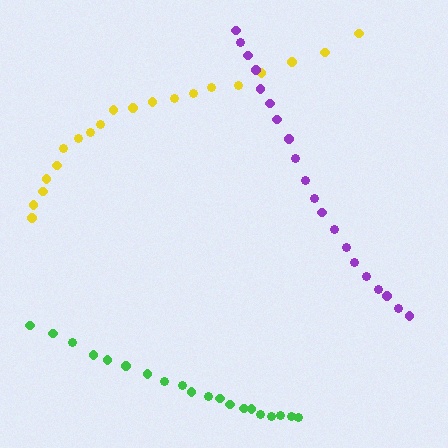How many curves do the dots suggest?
There are 3 distinct paths.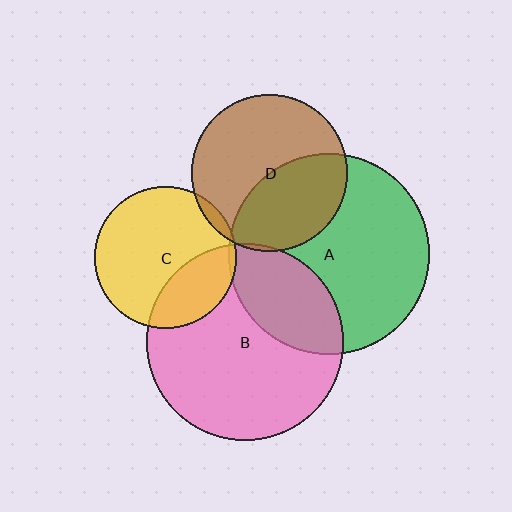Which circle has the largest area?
Circle A (green).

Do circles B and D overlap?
Yes.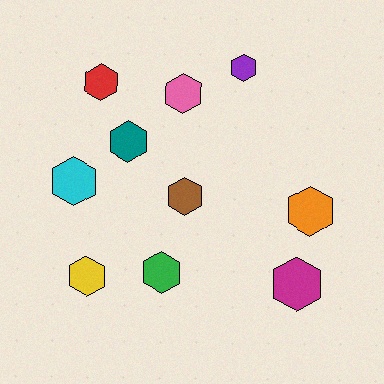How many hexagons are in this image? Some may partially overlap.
There are 10 hexagons.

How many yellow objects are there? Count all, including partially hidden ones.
There is 1 yellow object.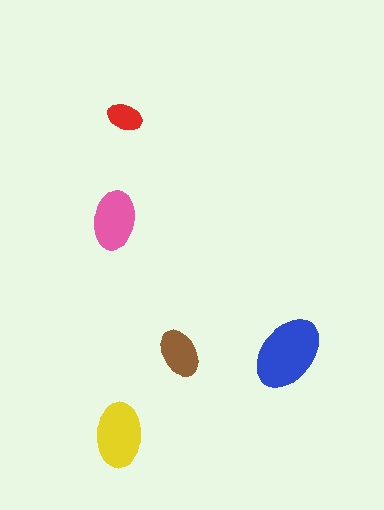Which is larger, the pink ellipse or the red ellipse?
The pink one.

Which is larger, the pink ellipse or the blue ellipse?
The blue one.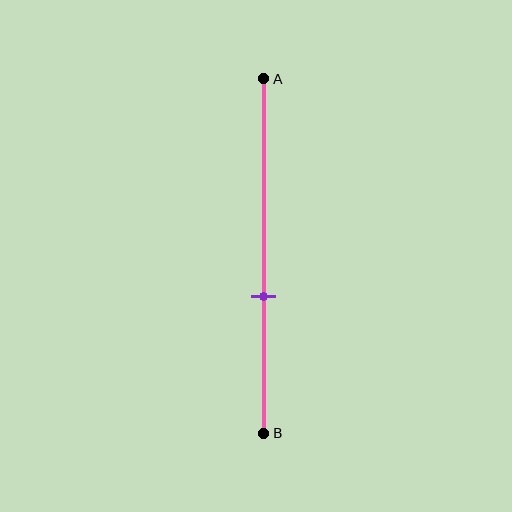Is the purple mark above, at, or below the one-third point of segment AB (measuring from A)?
The purple mark is below the one-third point of segment AB.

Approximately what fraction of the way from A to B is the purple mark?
The purple mark is approximately 60% of the way from A to B.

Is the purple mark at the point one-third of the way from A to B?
No, the mark is at about 60% from A, not at the 33% one-third point.